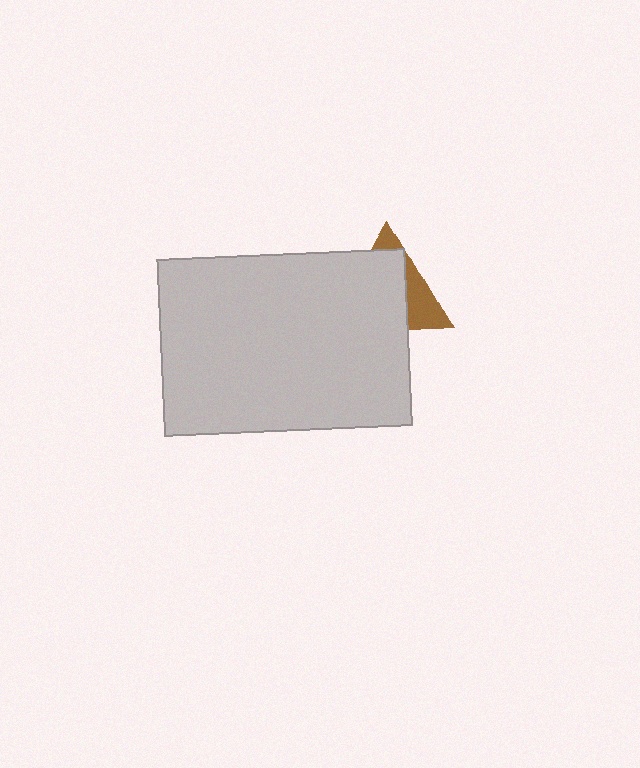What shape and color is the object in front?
The object in front is a light gray rectangle.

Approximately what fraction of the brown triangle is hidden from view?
Roughly 68% of the brown triangle is hidden behind the light gray rectangle.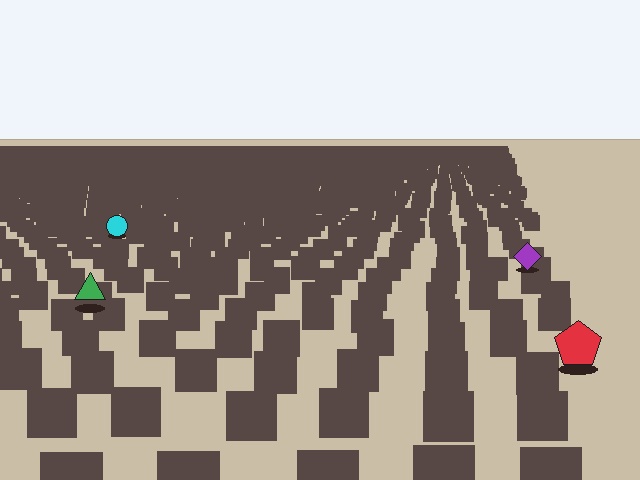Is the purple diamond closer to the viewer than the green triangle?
No. The green triangle is closer — you can tell from the texture gradient: the ground texture is coarser near it.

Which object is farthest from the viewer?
The cyan circle is farthest from the viewer. It appears smaller and the ground texture around it is denser.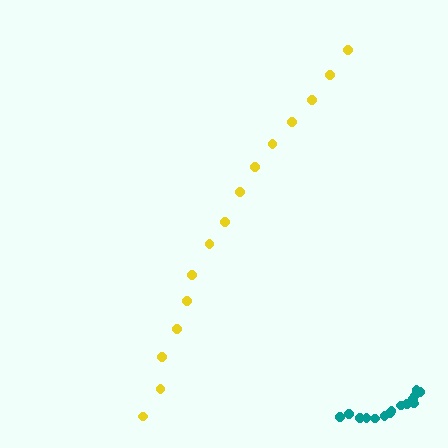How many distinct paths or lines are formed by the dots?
There are 2 distinct paths.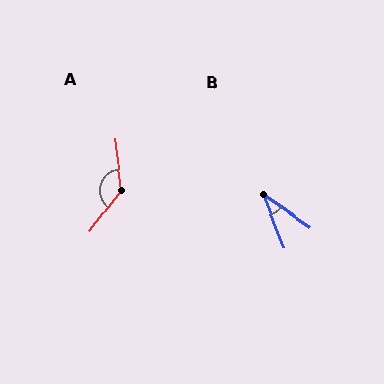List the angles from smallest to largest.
B (34°), A (135°).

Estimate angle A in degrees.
Approximately 135 degrees.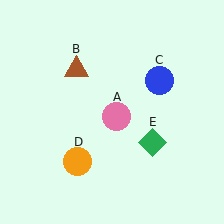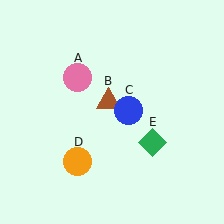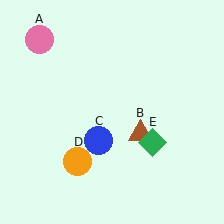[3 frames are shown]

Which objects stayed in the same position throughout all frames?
Orange circle (object D) and green diamond (object E) remained stationary.